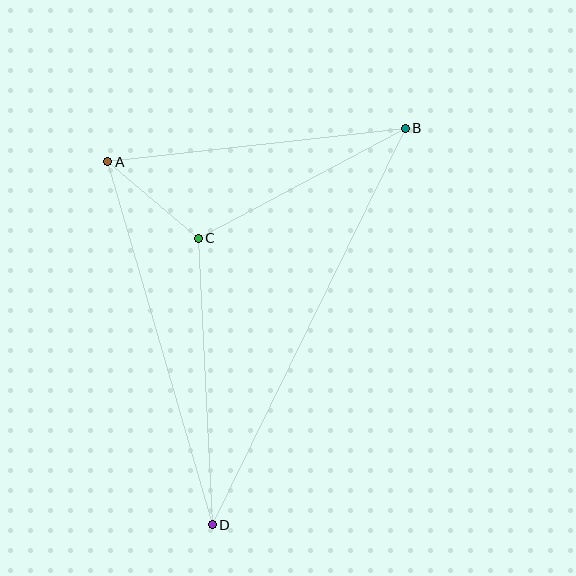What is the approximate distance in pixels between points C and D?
The distance between C and D is approximately 287 pixels.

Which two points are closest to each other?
Points A and C are closest to each other.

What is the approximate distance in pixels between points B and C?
The distance between B and C is approximately 235 pixels.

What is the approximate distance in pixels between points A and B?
The distance between A and B is approximately 300 pixels.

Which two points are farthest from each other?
Points B and D are farthest from each other.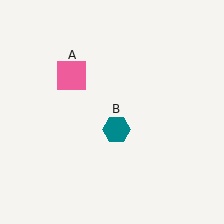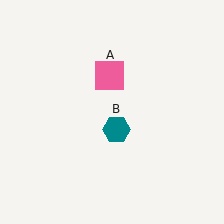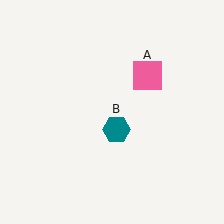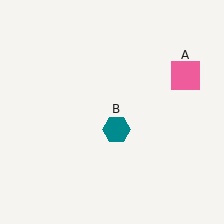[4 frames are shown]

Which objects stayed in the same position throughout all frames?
Teal hexagon (object B) remained stationary.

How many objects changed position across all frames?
1 object changed position: pink square (object A).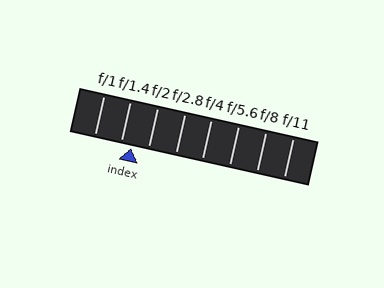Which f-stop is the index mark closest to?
The index mark is closest to f/1.4.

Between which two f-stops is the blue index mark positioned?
The index mark is between f/1.4 and f/2.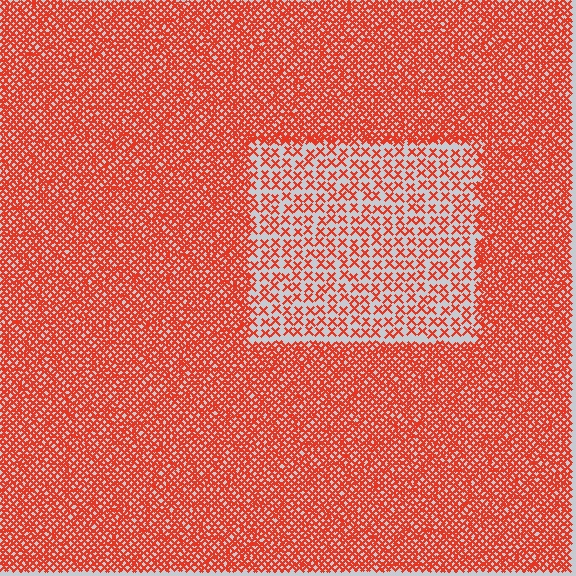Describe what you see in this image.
The image contains small red elements arranged at two different densities. A rectangle-shaped region is visible where the elements are less densely packed than the surrounding area.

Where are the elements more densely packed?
The elements are more densely packed outside the rectangle boundary.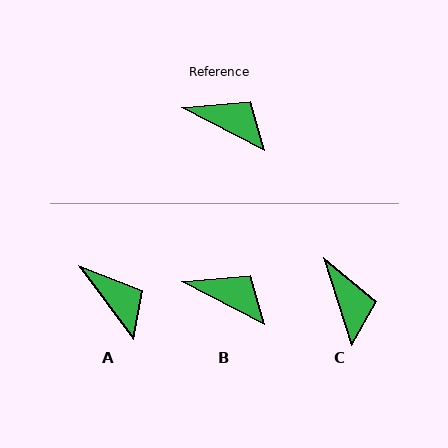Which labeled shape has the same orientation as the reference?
B.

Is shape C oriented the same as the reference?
No, it is off by about 45 degrees.